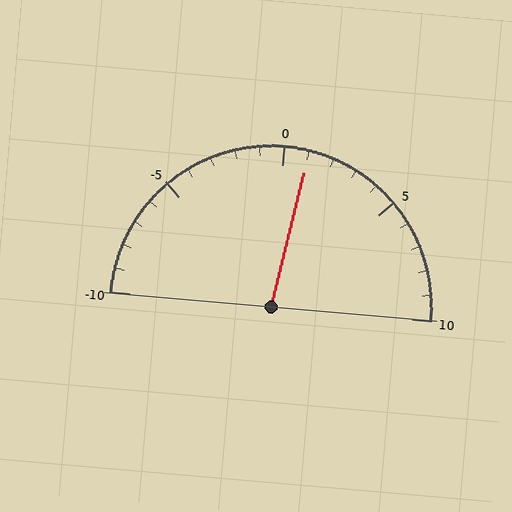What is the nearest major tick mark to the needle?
The nearest major tick mark is 0.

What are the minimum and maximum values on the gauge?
The gauge ranges from -10 to 10.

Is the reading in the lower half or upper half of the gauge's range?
The reading is in the upper half of the range (-10 to 10).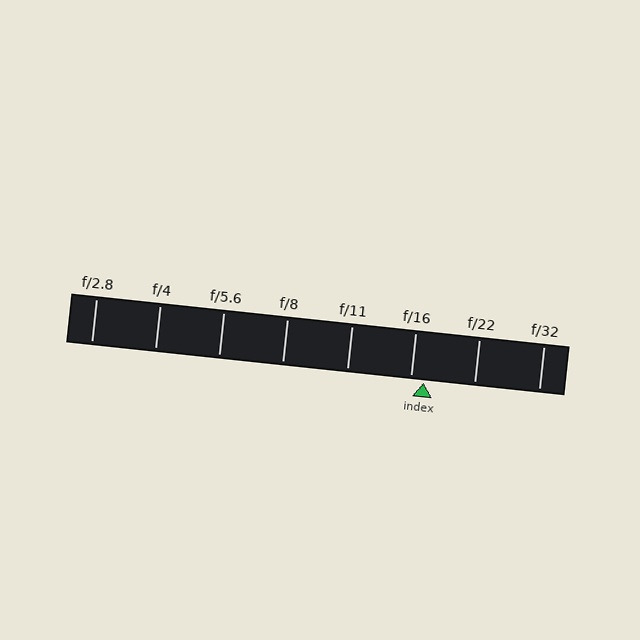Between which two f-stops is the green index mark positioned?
The index mark is between f/16 and f/22.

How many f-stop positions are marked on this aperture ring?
There are 8 f-stop positions marked.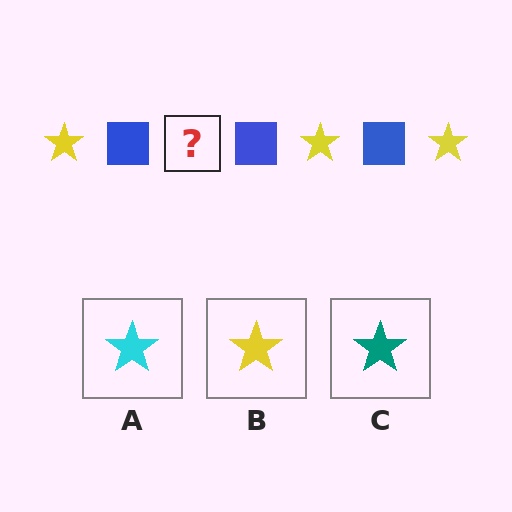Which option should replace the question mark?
Option B.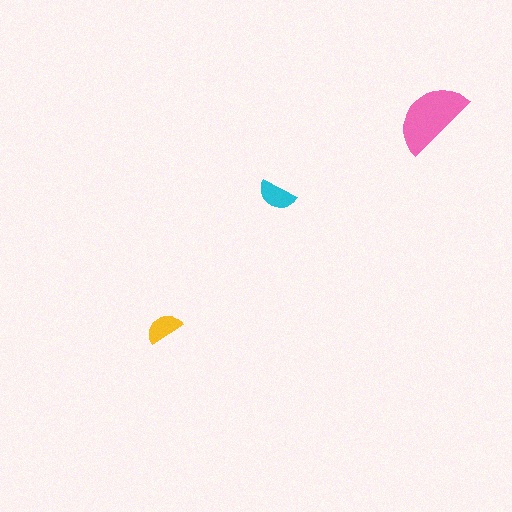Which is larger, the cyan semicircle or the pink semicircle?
The pink one.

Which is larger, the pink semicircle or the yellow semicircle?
The pink one.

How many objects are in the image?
There are 3 objects in the image.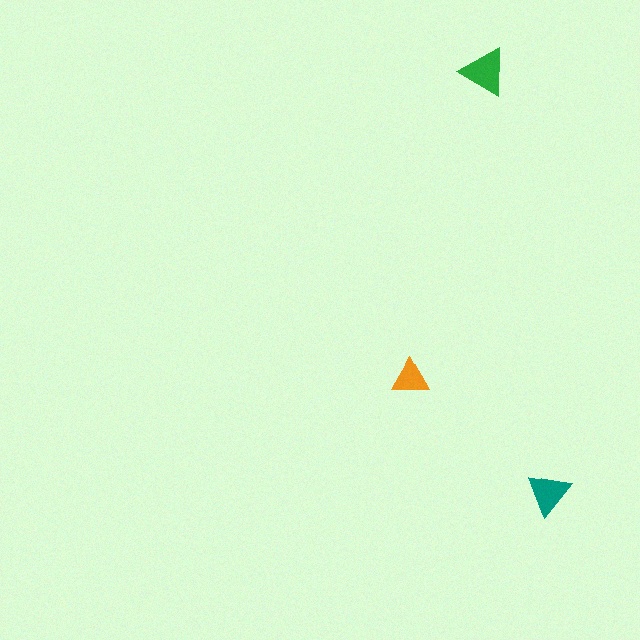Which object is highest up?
The green triangle is topmost.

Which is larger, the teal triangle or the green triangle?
The green one.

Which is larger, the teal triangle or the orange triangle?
The teal one.